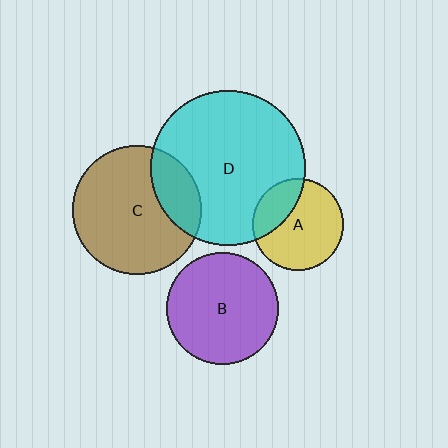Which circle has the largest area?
Circle D (cyan).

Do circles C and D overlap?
Yes.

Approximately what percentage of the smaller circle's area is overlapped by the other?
Approximately 20%.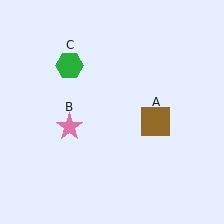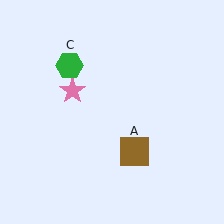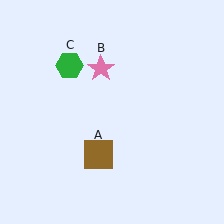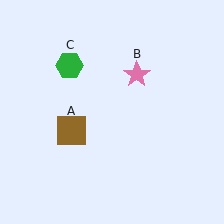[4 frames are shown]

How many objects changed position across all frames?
2 objects changed position: brown square (object A), pink star (object B).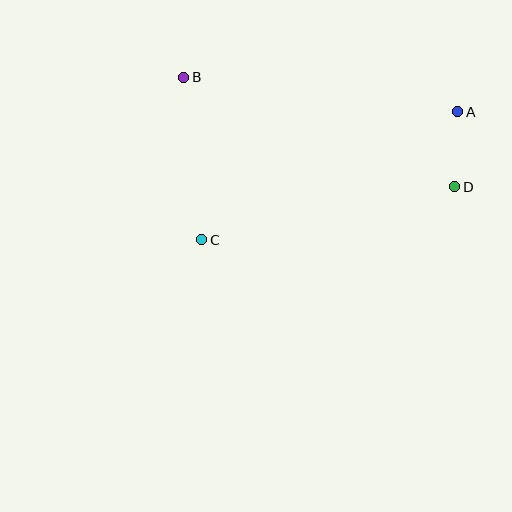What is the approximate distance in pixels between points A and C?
The distance between A and C is approximately 286 pixels.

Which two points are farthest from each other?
Points B and D are farthest from each other.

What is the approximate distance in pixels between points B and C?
The distance between B and C is approximately 164 pixels.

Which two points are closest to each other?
Points A and D are closest to each other.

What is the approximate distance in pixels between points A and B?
The distance between A and B is approximately 276 pixels.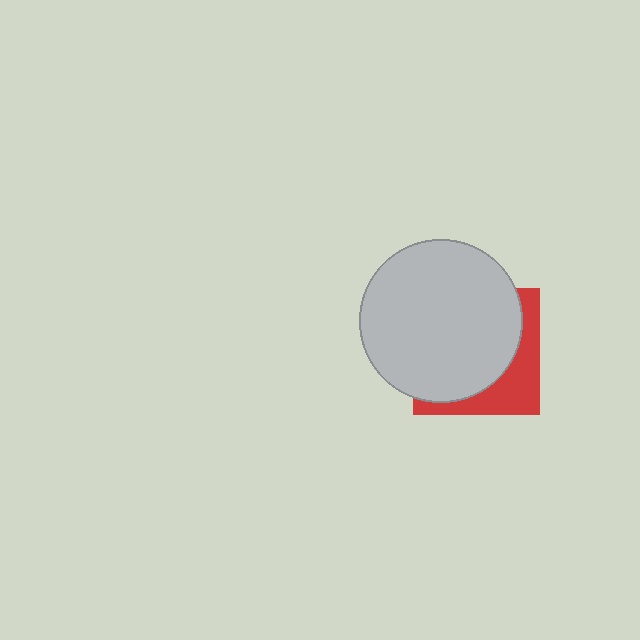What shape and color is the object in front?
The object in front is a light gray circle.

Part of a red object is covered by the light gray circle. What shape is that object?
It is a square.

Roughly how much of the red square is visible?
A small part of it is visible (roughly 31%).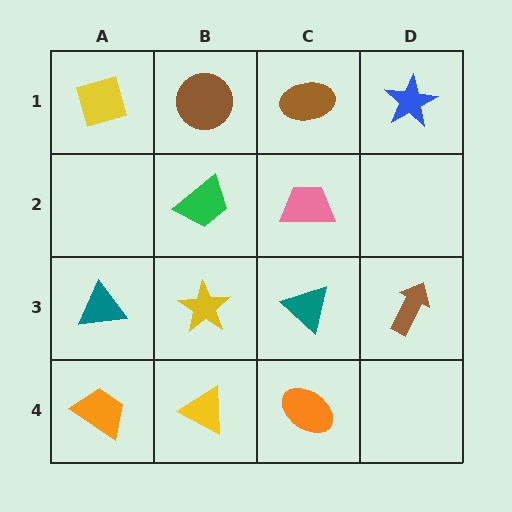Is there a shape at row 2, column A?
No, that cell is empty.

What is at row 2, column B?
A green trapezoid.